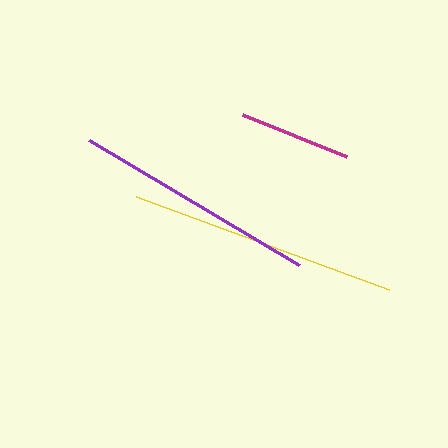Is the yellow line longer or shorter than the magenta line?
The yellow line is longer than the magenta line.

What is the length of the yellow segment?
The yellow segment is approximately 269 pixels long.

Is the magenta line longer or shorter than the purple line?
The purple line is longer than the magenta line.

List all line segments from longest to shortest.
From longest to shortest: yellow, purple, magenta.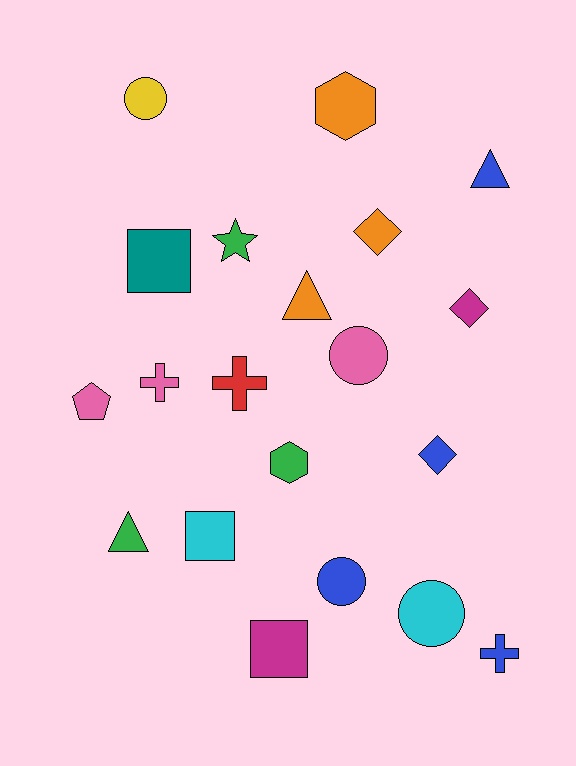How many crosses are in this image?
There are 3 crosses.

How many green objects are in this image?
There are 3 green objects.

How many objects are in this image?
There are 20 objects.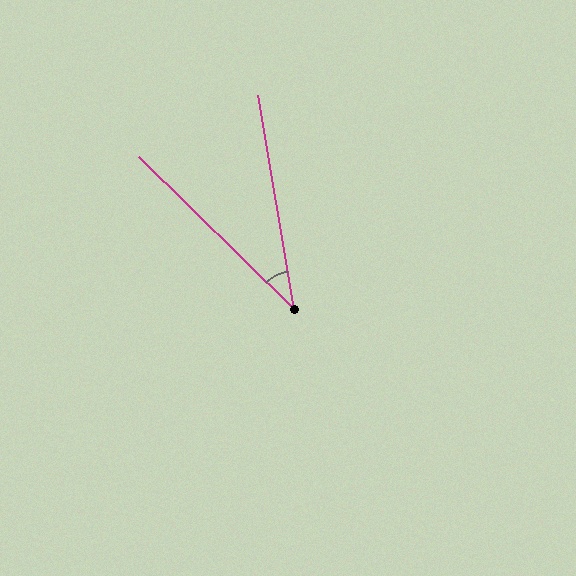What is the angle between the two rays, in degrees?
Approximately 36 degrees.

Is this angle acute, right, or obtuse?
It is acute.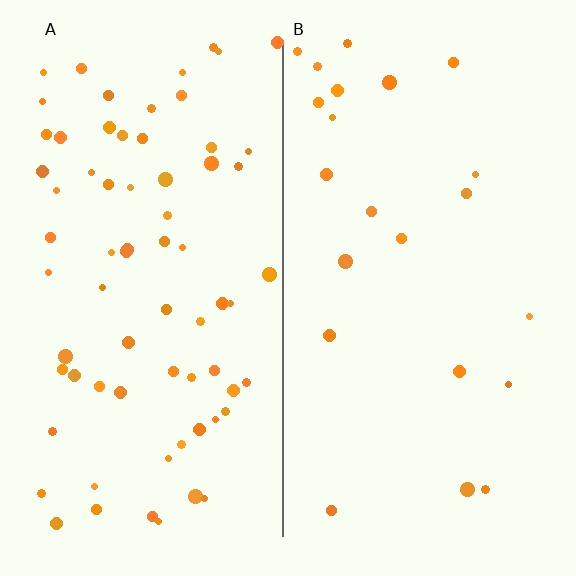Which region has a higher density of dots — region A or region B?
A (the left).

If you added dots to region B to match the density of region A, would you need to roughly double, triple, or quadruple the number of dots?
Approximately triple.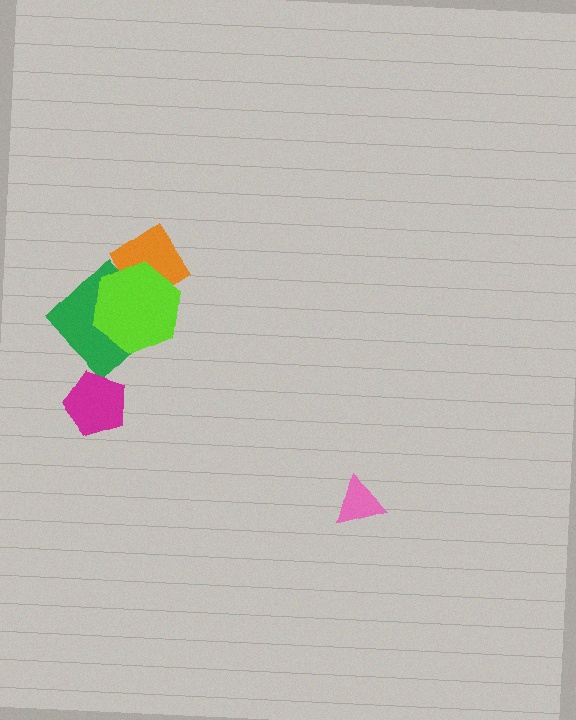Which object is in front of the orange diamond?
The lime hexagon is in front of the orange diamond.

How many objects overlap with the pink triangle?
0 objects overlap with the pink triangle.